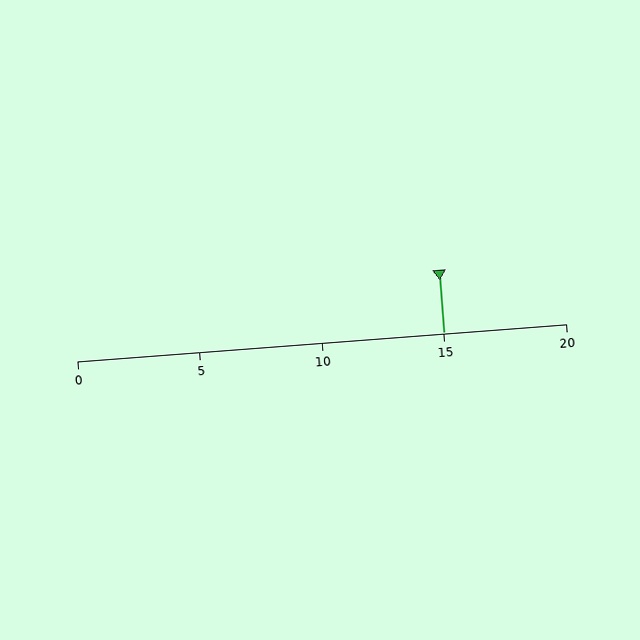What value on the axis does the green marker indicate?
The marker indicates approximately 15.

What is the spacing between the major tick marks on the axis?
The major ticks are spaced 5 apart.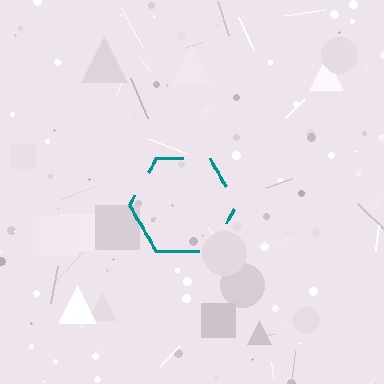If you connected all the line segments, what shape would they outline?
They would outline a hexagon.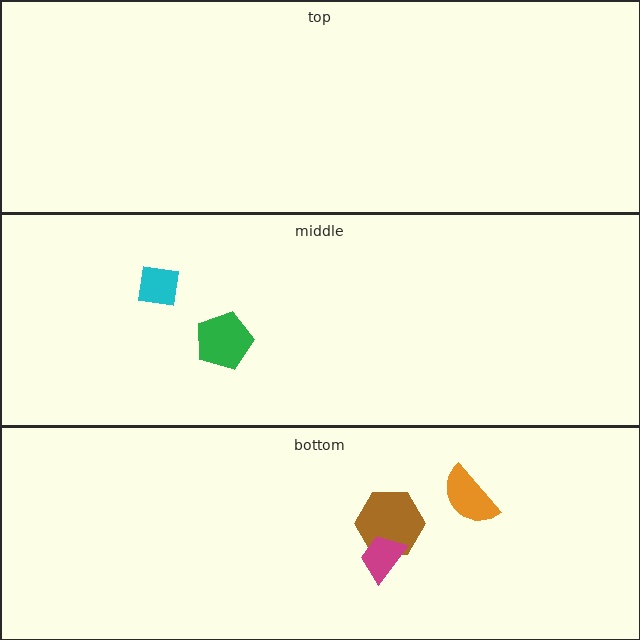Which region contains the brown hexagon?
The bottom region.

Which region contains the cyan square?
The middle region.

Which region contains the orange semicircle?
The bottom region.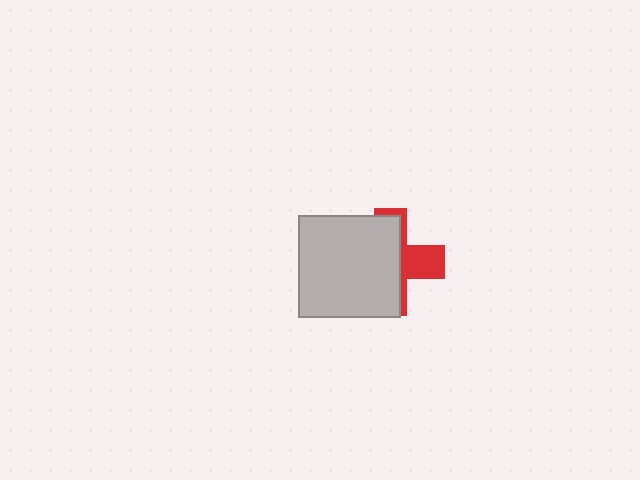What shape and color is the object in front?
The object in front is a light gray square.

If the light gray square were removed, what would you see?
You would see the complete red cross.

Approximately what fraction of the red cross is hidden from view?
Roughly 65% of the red cross is hidden behind the light gray square.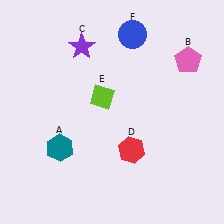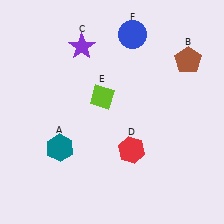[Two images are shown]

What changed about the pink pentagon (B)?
In Image 1, B is pink. In Image 2, it changed to brown.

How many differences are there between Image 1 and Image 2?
There is 1 difference between the two images.